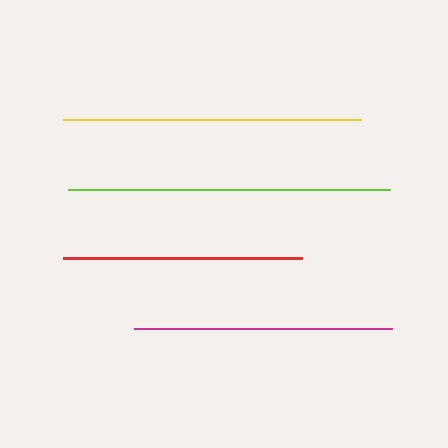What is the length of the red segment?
The red segment is approximately 239 pixels long.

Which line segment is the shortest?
The red line is the shortest at approximately 239 pixels.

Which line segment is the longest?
The lime line is the longest at approximately 323 pixels.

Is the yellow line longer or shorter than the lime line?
The lime line is longer than the yellow line.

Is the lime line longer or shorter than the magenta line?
The lime line is longer than the magenta line.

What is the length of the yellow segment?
The yellow segment is approximately 298 pixels long.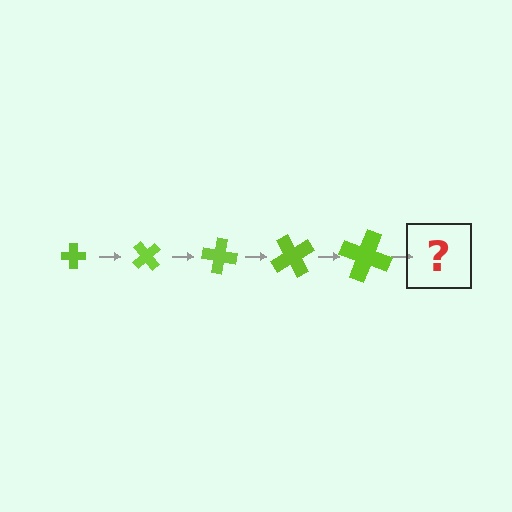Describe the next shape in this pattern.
It should be a cross, larger than the previous one and rotated 250 degrees from the start.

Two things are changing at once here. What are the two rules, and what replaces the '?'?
The two rules are that the cross grows larger each step and it rotates 50 degrees each step. The '?' should be a cross, larger than the previous one and rotated 250 degrees from the start.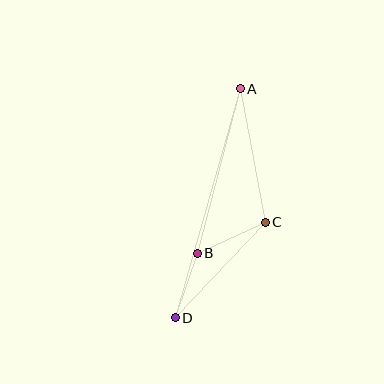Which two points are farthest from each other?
Points A and D are farthest from each other.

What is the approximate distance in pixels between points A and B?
The distance between A and B is approximately 170 pixels.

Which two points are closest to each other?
Points B and D are closest to each other.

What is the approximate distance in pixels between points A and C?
The distance between A and C is approximately 135 pixels.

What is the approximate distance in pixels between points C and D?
The distance between C and D is approximately 131 pixels.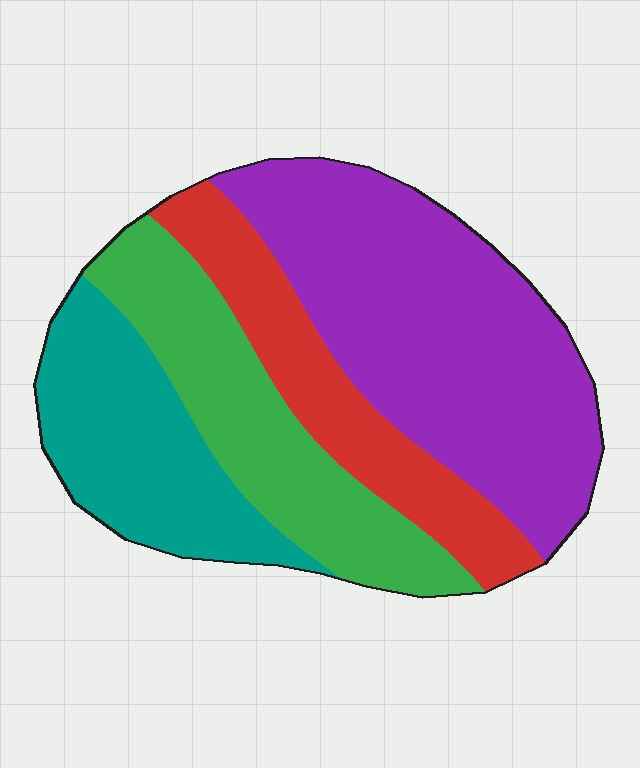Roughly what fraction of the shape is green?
Green takes up between a sixth and a third of the shape.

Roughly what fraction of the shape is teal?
Teal takes up about one fifth (1/5) of the shape.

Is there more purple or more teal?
Purple.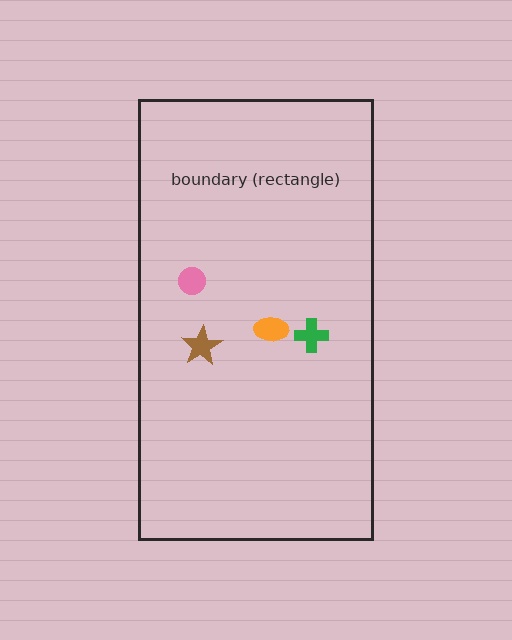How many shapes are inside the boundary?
4 inside, 0 outside.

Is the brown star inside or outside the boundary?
Inside.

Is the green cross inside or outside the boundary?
Inside.